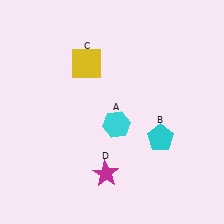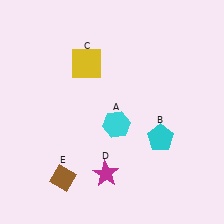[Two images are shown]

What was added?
A brown diamond (E) was added in Image 2.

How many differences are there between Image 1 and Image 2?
There is 1 difference between the two images.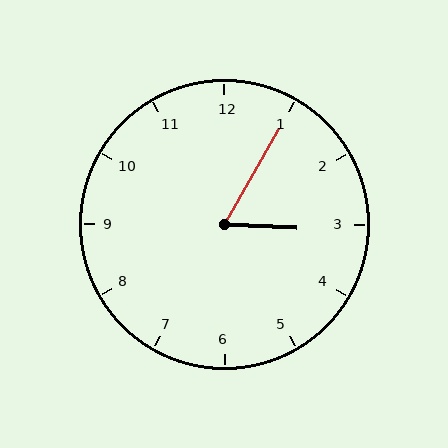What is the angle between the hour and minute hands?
Approximately 62 degrees.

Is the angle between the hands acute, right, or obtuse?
It is acute.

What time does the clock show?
3:05.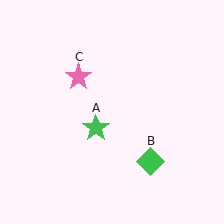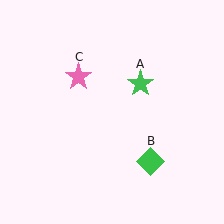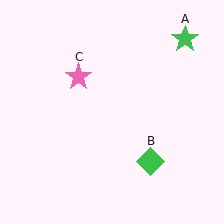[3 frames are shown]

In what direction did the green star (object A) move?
The green star (object A) moved up and to the right.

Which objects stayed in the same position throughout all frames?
Green diamond (object B) and pink star (object C) remained stationary.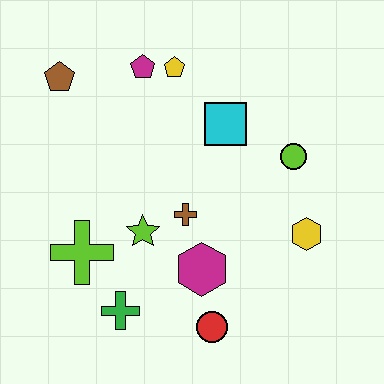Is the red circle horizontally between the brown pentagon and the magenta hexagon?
No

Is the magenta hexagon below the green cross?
No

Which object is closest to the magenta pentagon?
The yellow pentagon is closest to the magenta pentagon.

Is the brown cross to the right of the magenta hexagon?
No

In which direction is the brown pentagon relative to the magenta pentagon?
The brown pentagon is to the left of the magenta pentagon.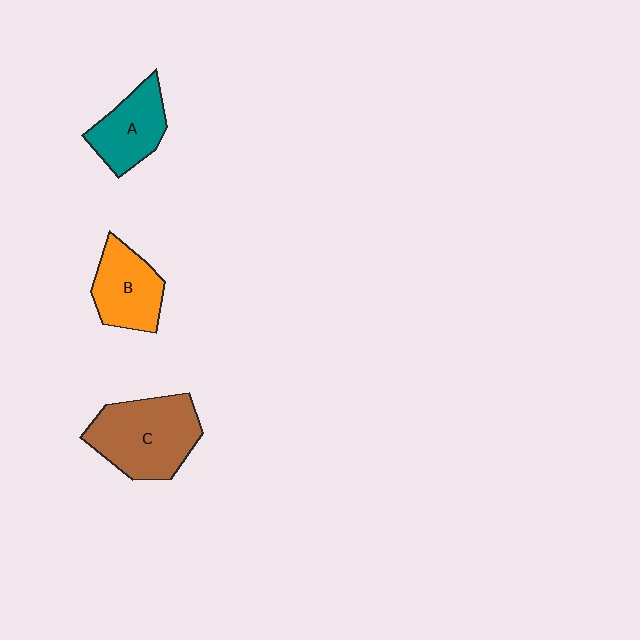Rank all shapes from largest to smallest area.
From largest to smallest: C (brown), B (orange), A (teal).